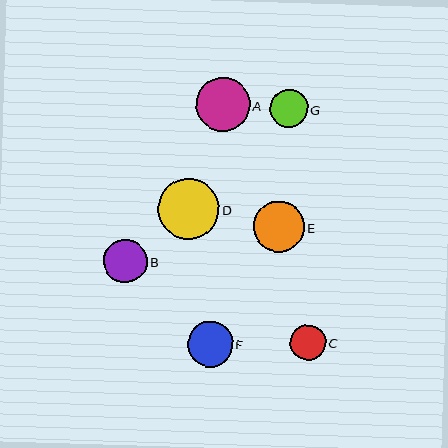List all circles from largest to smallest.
From largest to smallest: D, A, E, F, B, G, C.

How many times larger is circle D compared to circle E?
Circle D is approximately 1.2 times the size of circle E.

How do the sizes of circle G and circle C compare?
Circle G and circle C are approximately the same size.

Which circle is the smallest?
Circle C is the smallest with a size of approximately 35 pixels.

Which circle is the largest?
Circle D is the largest with a size of approximately 61 pixels.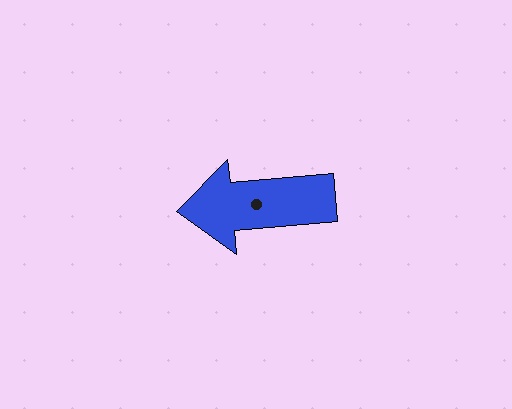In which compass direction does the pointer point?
West.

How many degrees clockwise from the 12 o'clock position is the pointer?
Approximately 265 degrees.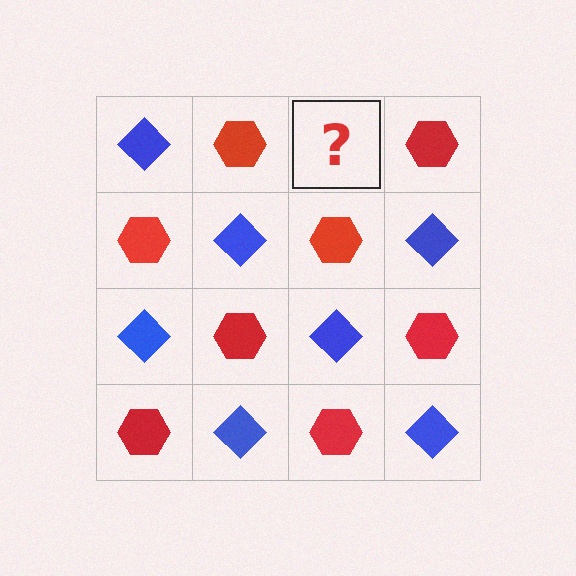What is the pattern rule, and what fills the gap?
The rule is that it alternates blue diamond and red hexagon in a checkerboard pattern. The gap should be filled with a blue diamond.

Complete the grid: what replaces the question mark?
The question mark should be replaced with a blue diamond.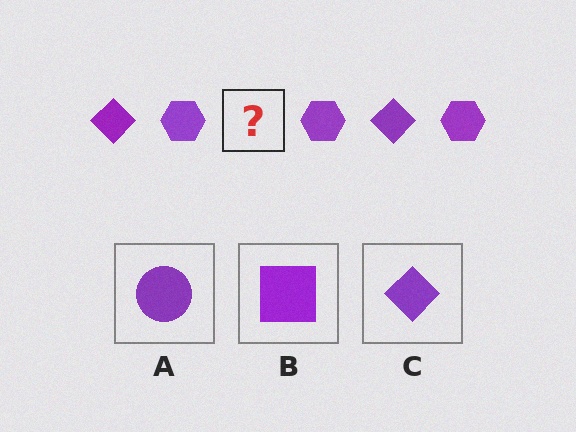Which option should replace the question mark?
Option C.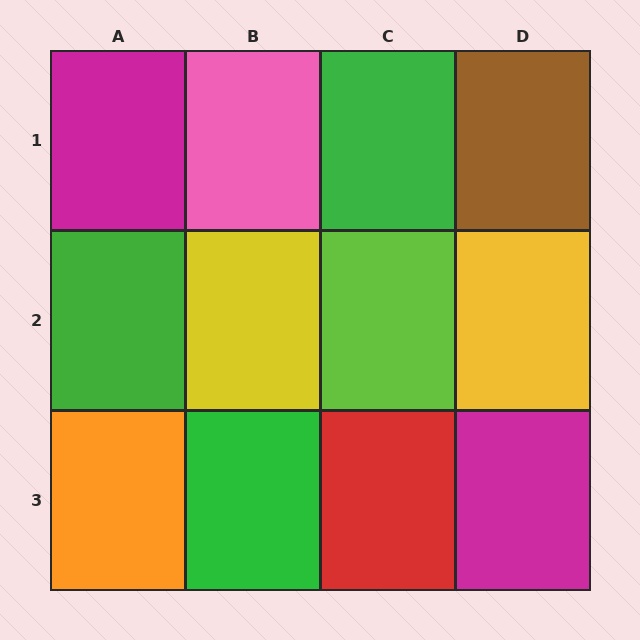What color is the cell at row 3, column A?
Orange.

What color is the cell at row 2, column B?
Yellow.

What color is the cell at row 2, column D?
Yellow.